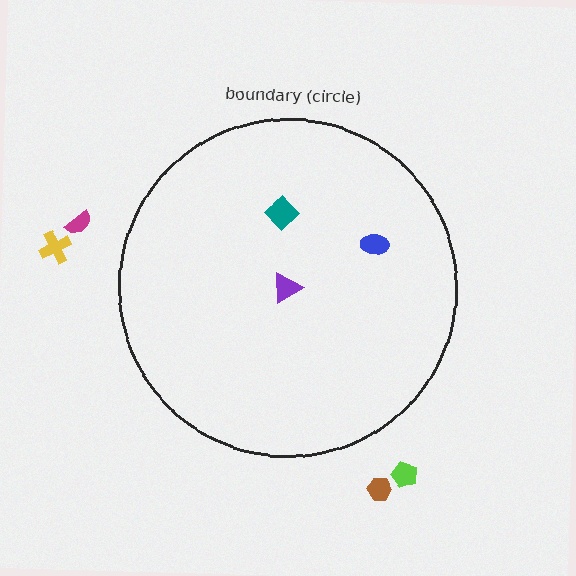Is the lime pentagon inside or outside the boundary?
Outside.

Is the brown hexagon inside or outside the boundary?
Outside.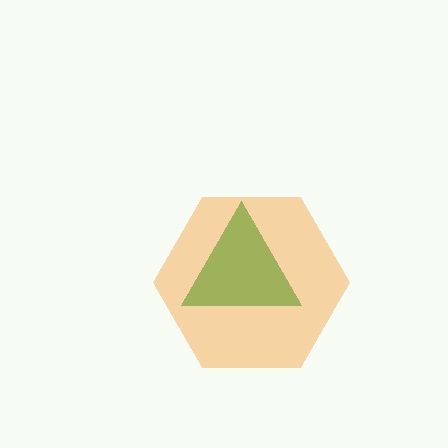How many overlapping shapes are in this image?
There are 2 overlapping shapes in the image.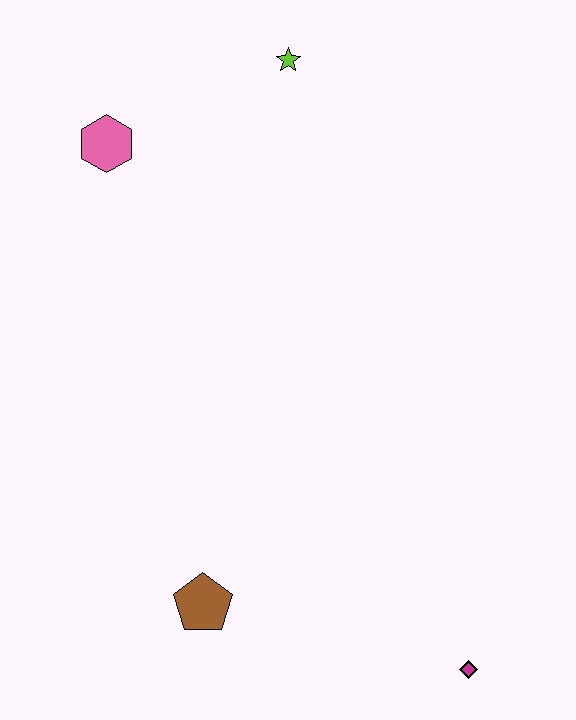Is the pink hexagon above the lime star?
No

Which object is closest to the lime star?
The pink hexagon is closest to the lime star.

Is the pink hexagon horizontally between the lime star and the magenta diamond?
No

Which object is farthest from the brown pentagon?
The lime star is farthest from the brown pentagon.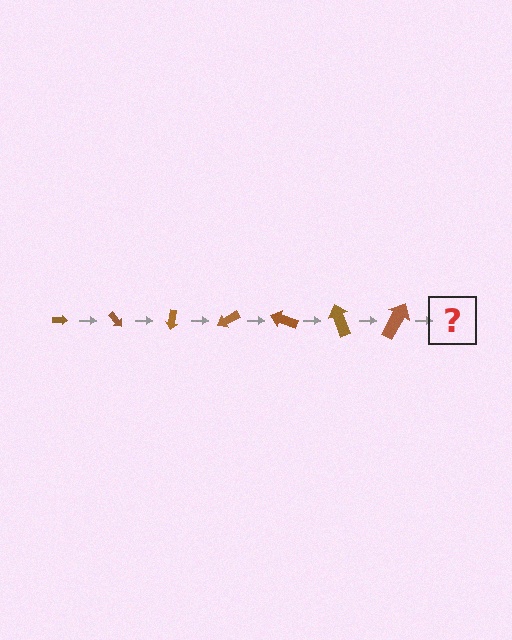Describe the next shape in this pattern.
It should be an arrow, larger than the previous one and rotated 350 degrees from the start.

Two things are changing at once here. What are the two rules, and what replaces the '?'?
The two rules are that the arrow grows larger each step and it rotates 50 degrees each step. The '?' should be an arrow, larger than the previous one and rotated 350 degrees from the start.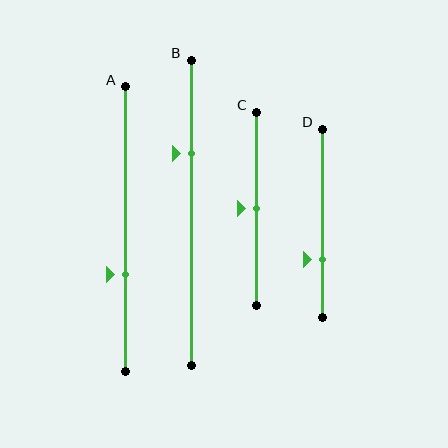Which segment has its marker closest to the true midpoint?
Segment C has its marker closest to the true midpoint.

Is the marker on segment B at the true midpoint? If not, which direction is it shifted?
No, the marker on segment B is shifted upward by about 19% of the segment length.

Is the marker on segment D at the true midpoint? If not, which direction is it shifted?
No, the marker on segment D is shifted downward by about 19% of the segment length.